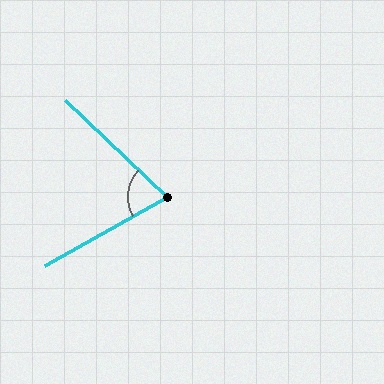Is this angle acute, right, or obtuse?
It is acute.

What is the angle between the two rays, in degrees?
Approximately 73 degrees.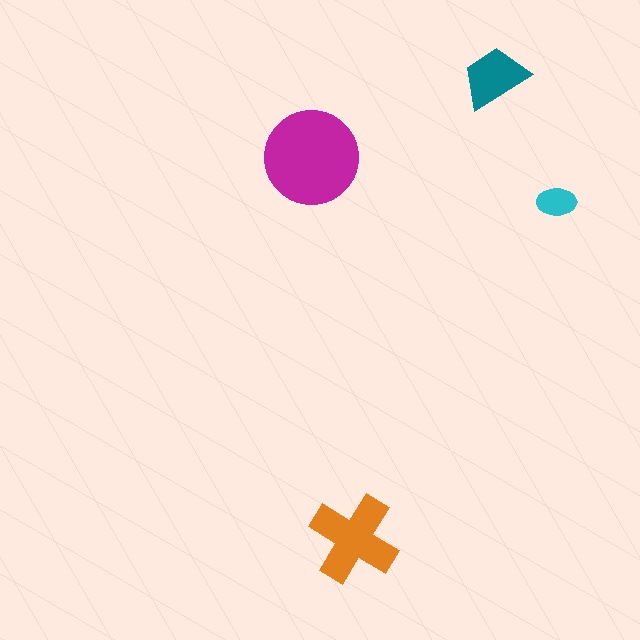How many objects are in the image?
There are 4 objects in the image.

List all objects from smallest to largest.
The cyan ellipse, the teal trapezoid, the orange cross, the magenta circle.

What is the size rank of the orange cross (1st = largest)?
2nd.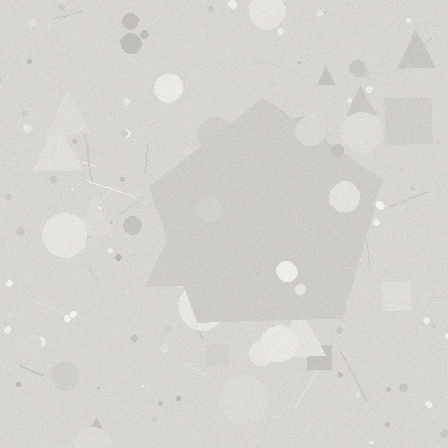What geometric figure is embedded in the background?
A pentagon is embedded in the background.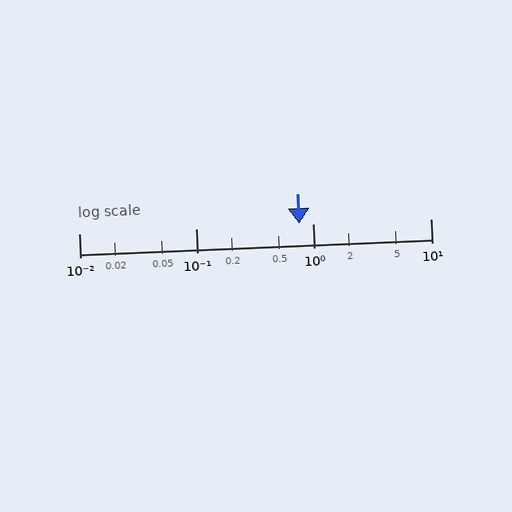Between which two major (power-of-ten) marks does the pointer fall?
The pointer is between 0.1 and 1.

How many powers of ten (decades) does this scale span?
The scale spans 3 decades, from 0.01 to 10.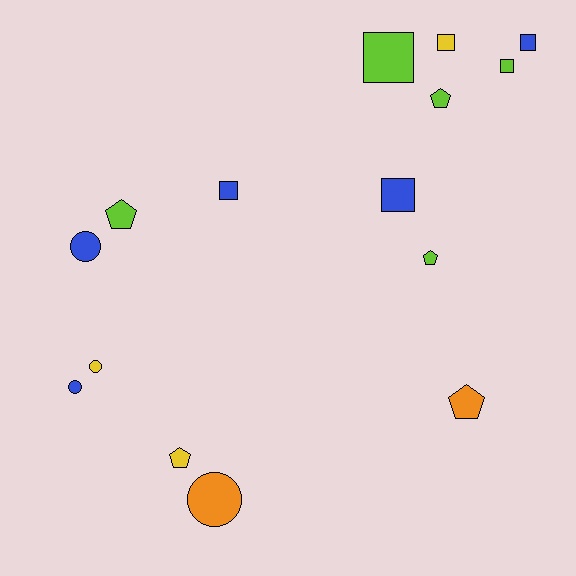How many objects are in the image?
There are 15 objects.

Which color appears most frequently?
Blue, with 5 objects.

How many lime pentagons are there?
There are 3 lime pentagons.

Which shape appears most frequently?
Square, with 6 objects.